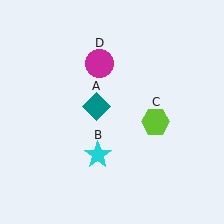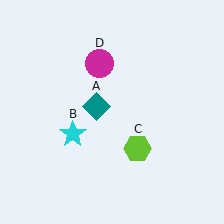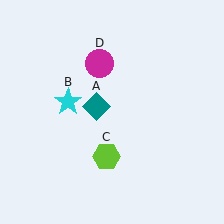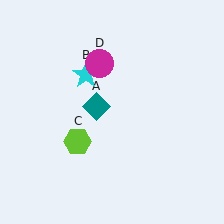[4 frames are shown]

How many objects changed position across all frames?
2 objects changed position: cyan star (object B), lime hexagon (object C).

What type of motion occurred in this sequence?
The cyan star (object B), lime hexagon (object C) rotated clockwise around the center of the scene.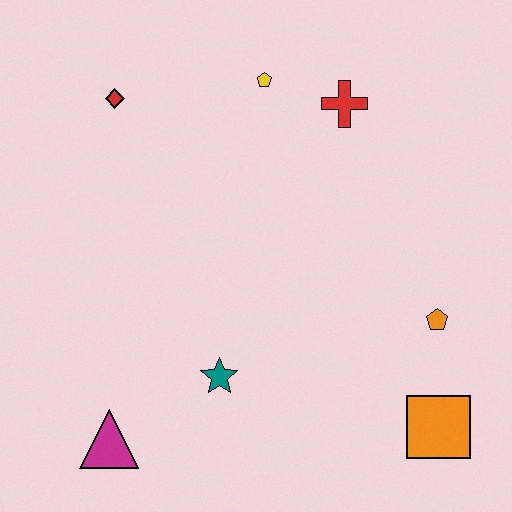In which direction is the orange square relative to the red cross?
The orange square is below the red cross.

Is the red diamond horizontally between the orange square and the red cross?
No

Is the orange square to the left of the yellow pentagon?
No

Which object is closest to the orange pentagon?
The orange square is closest to the orange pentagon.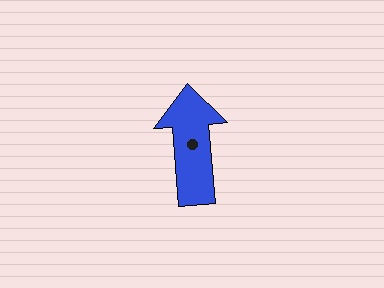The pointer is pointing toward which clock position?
Roughly 12 o'clock.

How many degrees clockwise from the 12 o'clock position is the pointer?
Approximately 355 degrees.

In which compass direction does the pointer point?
North.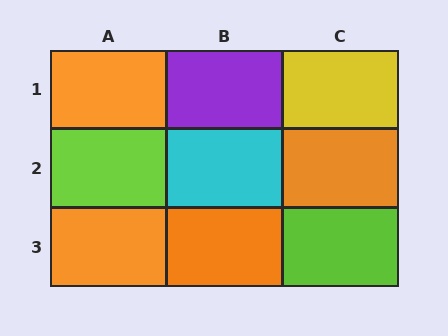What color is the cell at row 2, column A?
Lime.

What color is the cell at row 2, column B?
Cyan.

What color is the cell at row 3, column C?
Lime.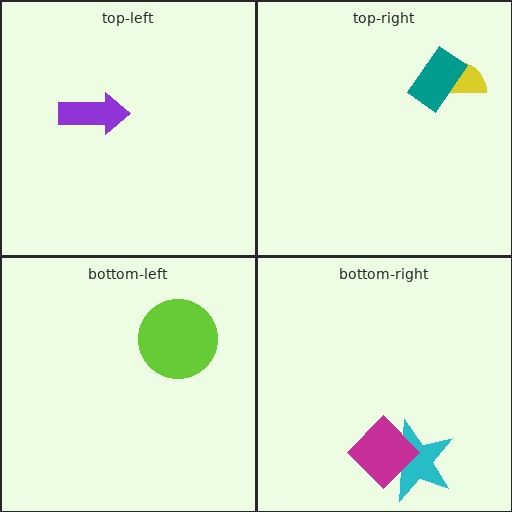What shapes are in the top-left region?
The purple arrow.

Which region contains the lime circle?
The bottom-left region.